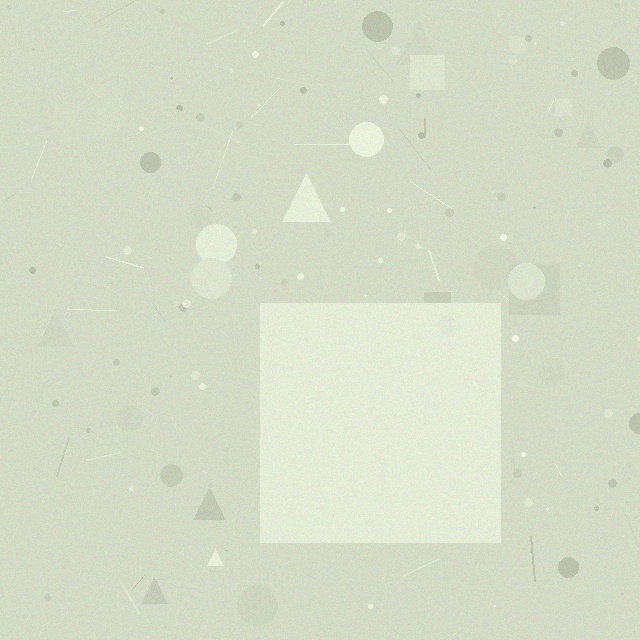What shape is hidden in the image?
A square is hidden in the image.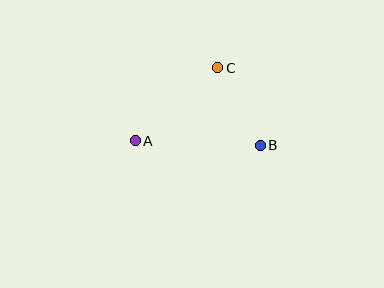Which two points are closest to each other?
Points B and C are closest to each other.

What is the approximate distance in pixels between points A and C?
The distance between A and C is approximately 110 pixels.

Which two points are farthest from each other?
Points A and B are farthest from each other.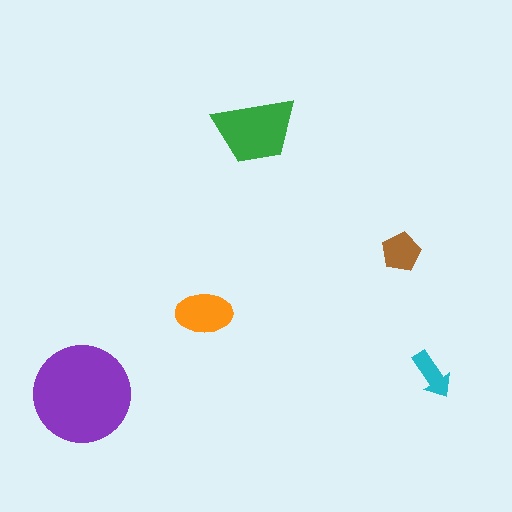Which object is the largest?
The purple circle.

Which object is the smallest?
The cyan arrow.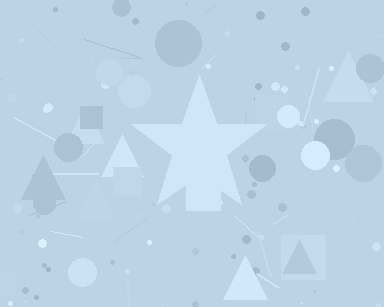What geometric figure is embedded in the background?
A star is embedded in the background.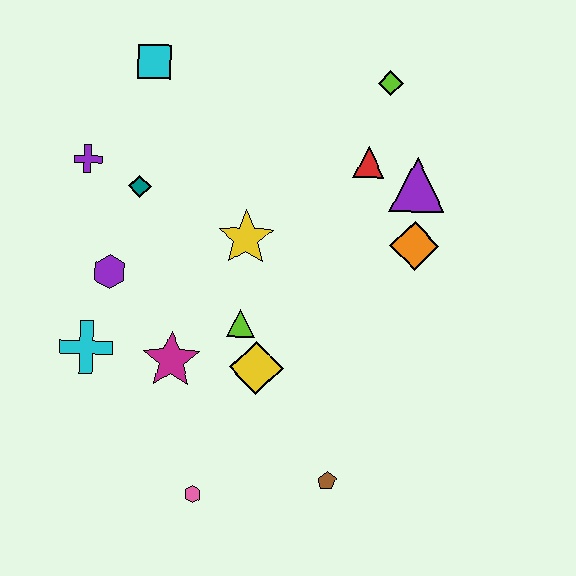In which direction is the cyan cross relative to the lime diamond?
The cyan cross is to the left of the lime diamond.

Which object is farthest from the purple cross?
The brown pentagon is farthest from the purple cross.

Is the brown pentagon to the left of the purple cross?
No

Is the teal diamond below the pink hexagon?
No